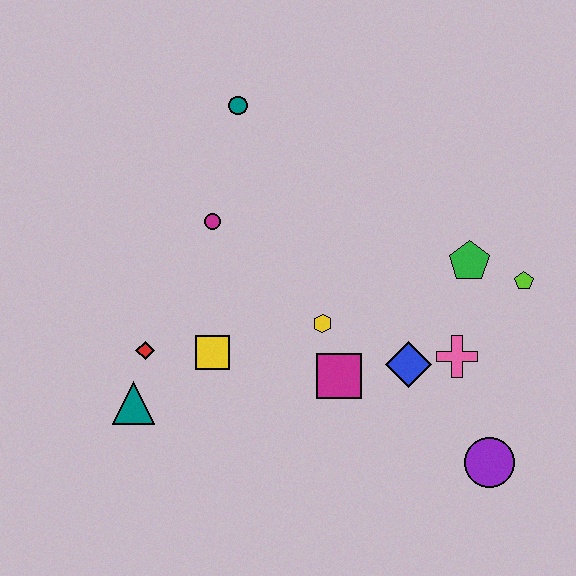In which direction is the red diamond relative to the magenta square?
The red diamond is to the left of the magenta square.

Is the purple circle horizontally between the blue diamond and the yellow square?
No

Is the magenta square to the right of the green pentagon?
No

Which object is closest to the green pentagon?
The lime pentagon is closest to the green pentagon.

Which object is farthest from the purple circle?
The teal circle is farthest from the purple circle.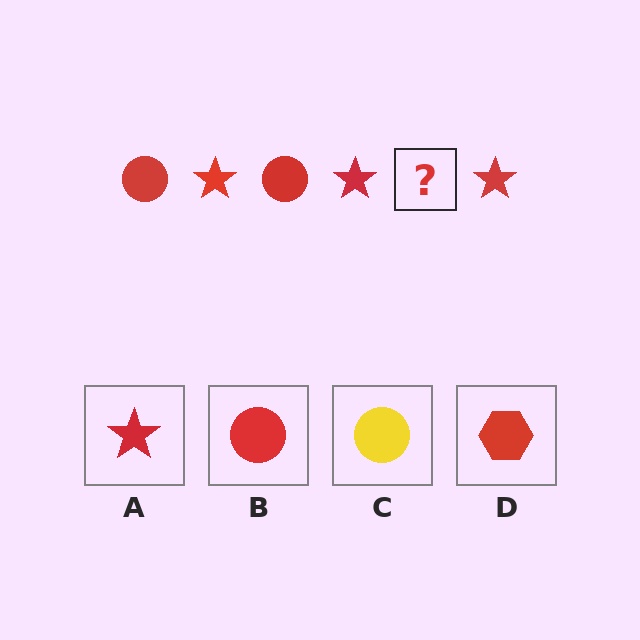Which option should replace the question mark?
Option B.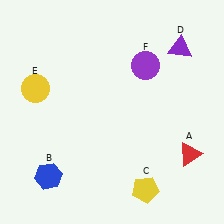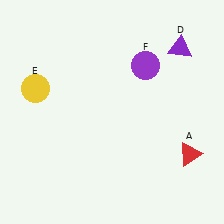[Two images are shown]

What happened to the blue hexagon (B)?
The blue hexagon (B) was removed in Image 2. It was in the bottom-left area of Image 1.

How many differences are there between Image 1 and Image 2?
There are 2 differences between the two images.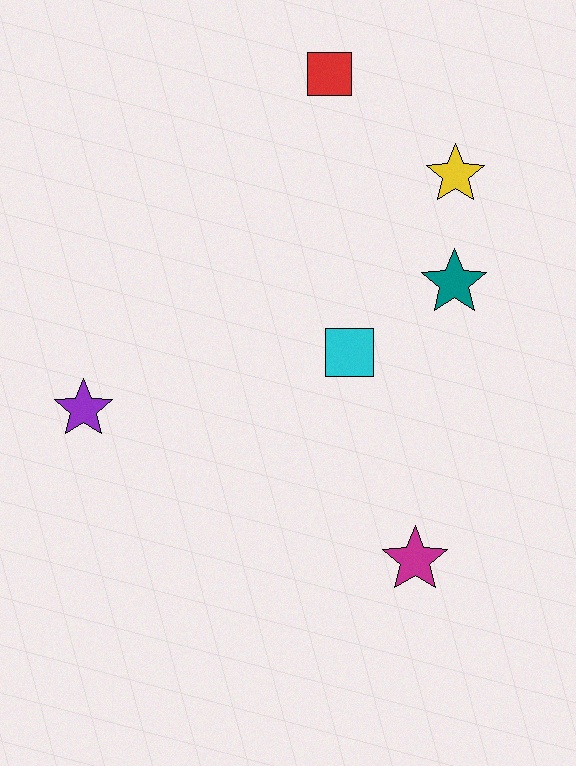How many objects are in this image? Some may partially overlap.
There are 6 objects.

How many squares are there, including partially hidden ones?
There are 2 squares.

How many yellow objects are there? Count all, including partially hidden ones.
There is 1 yellow object.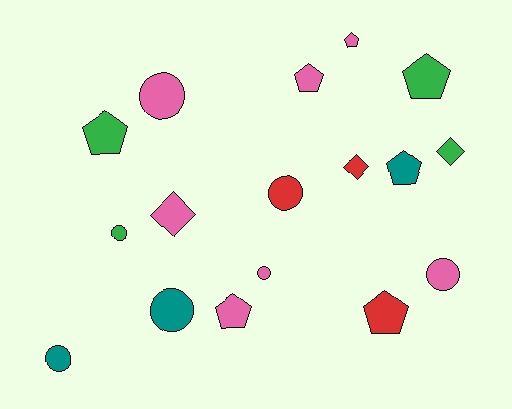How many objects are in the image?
There are 17 objects.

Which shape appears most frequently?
Circle, with 7 objects.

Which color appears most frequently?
Pink, with 7 objects.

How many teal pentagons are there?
There is 1 teal pentagon.